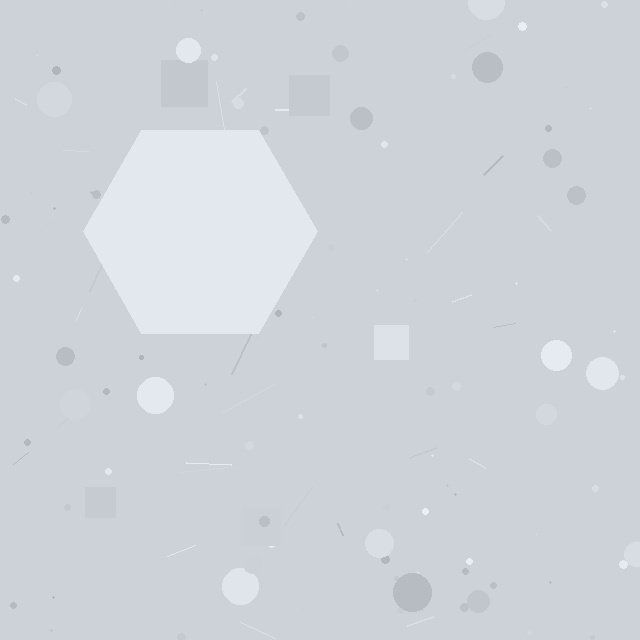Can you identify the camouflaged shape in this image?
The camouflaged shape is a hexagon.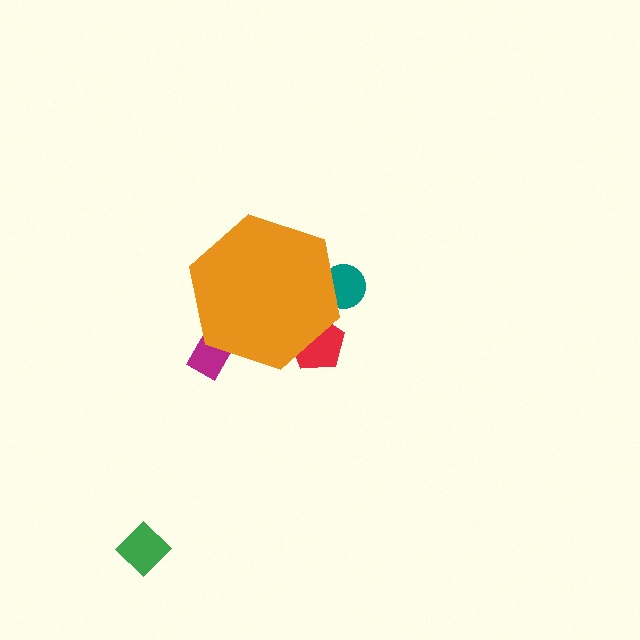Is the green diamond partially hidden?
No, the green diamond is fully visible.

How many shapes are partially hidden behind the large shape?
3 shapes are partially hidden.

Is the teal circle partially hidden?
Yes, the teal circle is partially hidden behind the orange hexagon.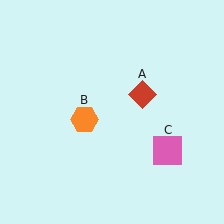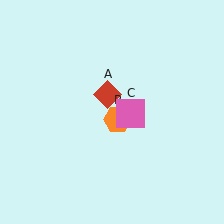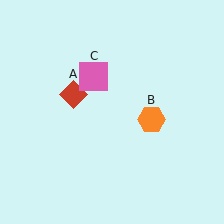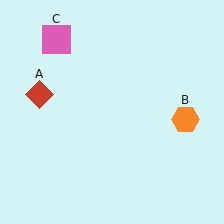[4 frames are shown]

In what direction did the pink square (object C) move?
The pink square (object C) moved up and to the left.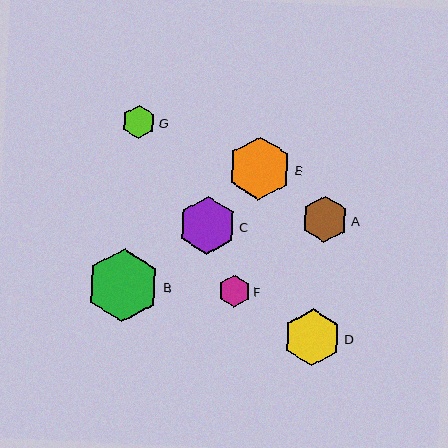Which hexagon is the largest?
Hexagon B is the largest with a size of approximately 74 pixels.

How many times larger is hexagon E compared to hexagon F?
Hexagon E is approximately 2.0 times the size of hexagon F.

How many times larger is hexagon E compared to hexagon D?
Hexagon E is approximately 1.1 times the size of hexagon D.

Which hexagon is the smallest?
Hexagon F is the smallest with a size of approximately 32 pixels.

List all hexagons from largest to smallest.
From largest to smallest: B, E, C, D, A, G, F.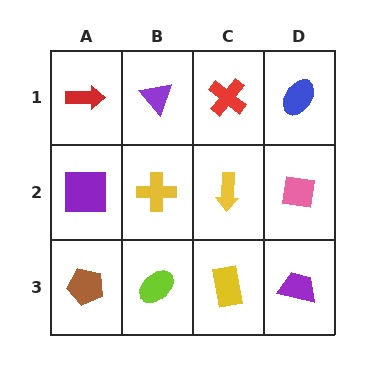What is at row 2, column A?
A purple square.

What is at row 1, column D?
A blue ellipse.